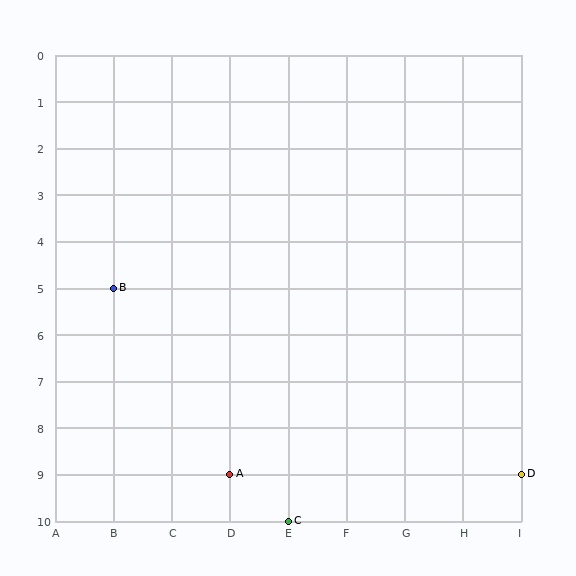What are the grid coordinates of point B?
Point B is at grid coordinates (B, 5).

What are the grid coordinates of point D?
Point D is at grid coordinates (I, 9).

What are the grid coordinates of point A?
Point A is at grid coordinates (D, 9).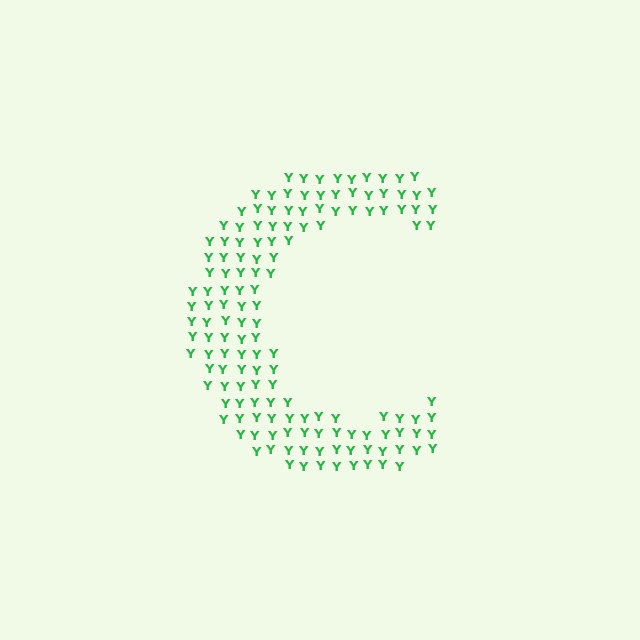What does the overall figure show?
The overall figure shows the letter C.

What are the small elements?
The small elements are letter Y's.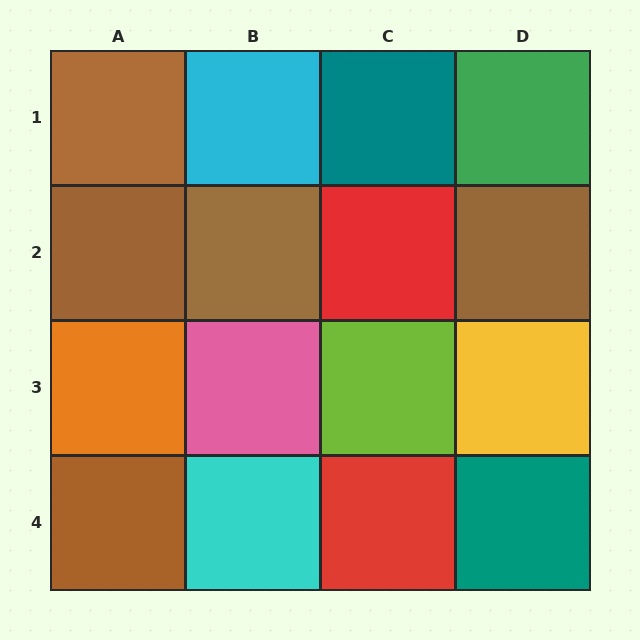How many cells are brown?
5 cells are brown.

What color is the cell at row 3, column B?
Pink.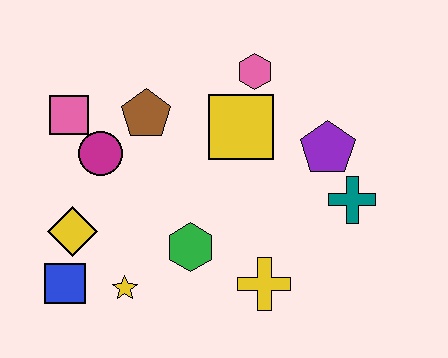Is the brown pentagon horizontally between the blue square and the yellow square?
Yes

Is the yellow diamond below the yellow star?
No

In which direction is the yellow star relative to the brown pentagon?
The yellow star is below the brown pentagon.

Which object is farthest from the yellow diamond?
The teal cross is farthest from the yellow diamond.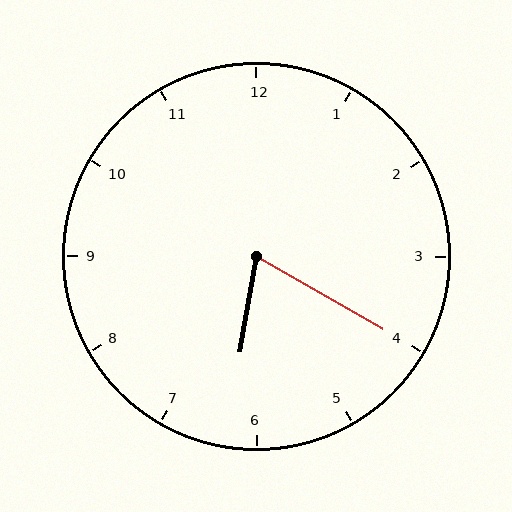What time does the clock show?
6:20.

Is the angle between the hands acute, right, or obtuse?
It is acute.